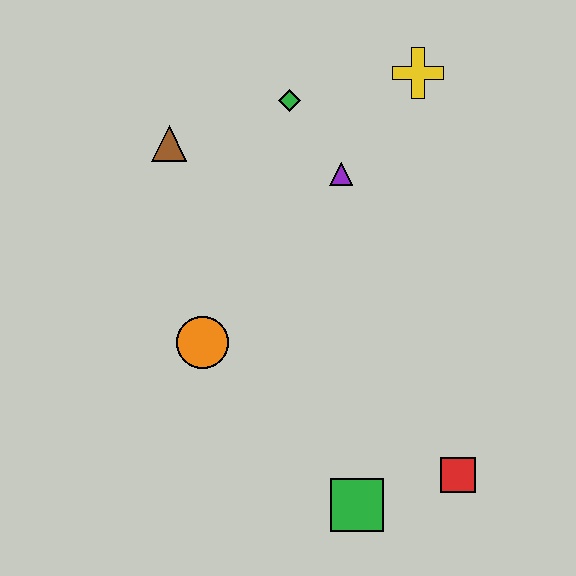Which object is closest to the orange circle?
The brown triangle is closest to the orange circle.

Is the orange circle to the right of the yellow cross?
No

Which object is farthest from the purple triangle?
The green square is farthest from the purple triangle.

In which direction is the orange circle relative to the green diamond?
The orange circle is below the green diamond.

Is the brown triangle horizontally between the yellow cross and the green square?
No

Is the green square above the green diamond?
No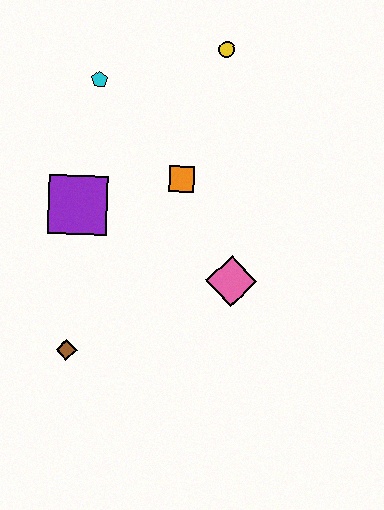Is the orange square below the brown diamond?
No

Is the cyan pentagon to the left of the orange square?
Yes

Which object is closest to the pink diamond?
The orange square is closest to the pink diamond.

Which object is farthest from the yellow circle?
The brown diamond is farthest from the yellow circle.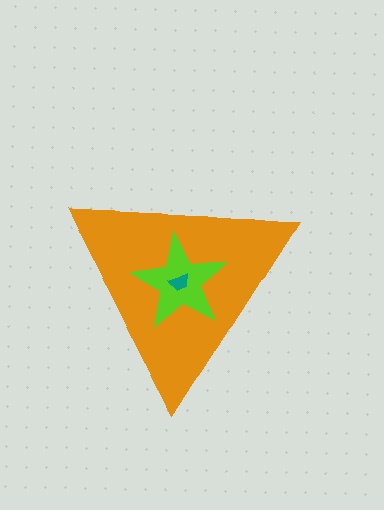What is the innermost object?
The teal trapezoid.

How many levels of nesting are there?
3.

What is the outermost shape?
The orange triangle.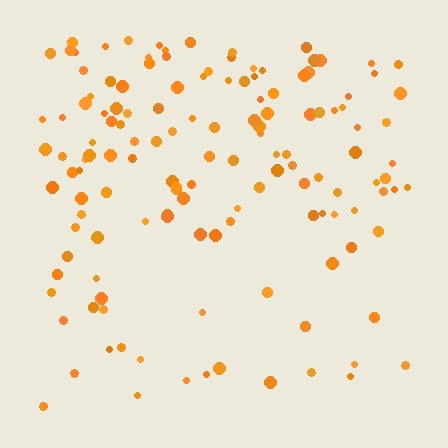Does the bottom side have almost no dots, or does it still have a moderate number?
Still a moderate number, just noticeably fewer than the top.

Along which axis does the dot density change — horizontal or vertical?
Vertical.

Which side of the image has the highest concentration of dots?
The top.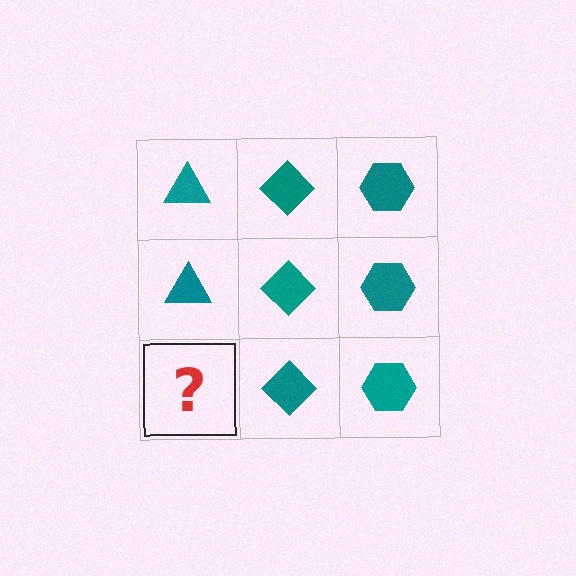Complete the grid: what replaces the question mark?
The question mark should be replaced with a teal triangle.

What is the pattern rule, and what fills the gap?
The rule is that each column has a consistent shape. The gap should be filled with a teal triangle.